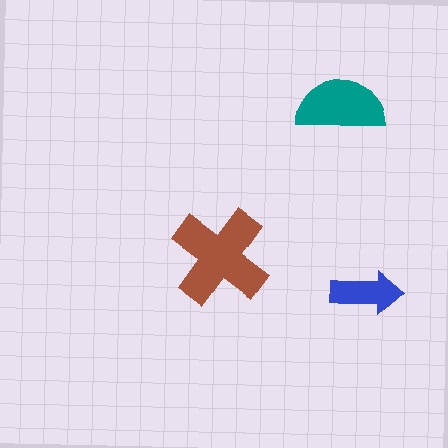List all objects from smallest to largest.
The blue arrow, the teal semicircle, the brown cross.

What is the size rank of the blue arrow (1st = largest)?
3rd.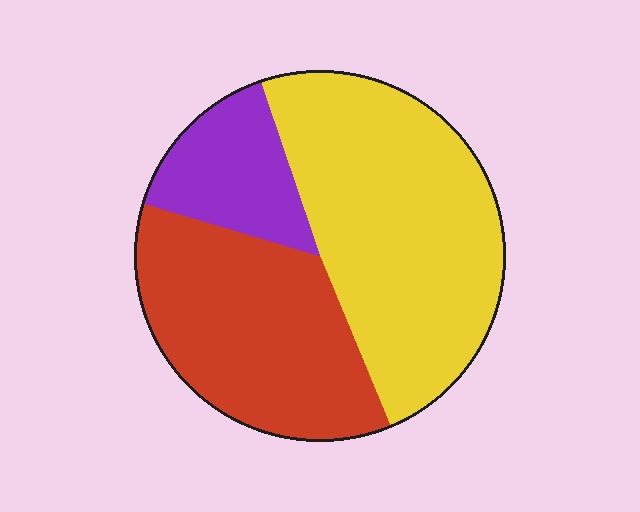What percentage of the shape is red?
Red covers around 35% of the shape.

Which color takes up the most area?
Yellow, at roughly 50%.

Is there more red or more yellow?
Yellow.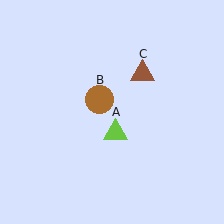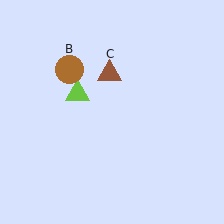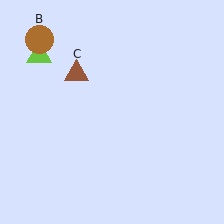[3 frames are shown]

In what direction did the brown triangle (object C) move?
The brown triangle (object C) moved left.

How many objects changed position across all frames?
3 objects changed position: lime triangle (object A), brown circle (object B), brown triangle (object C).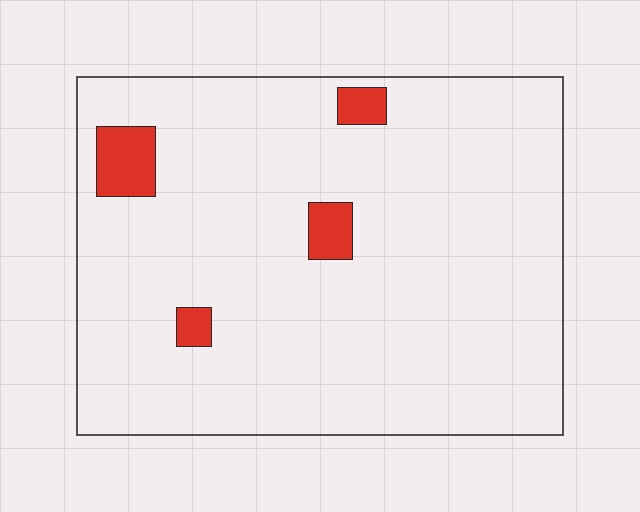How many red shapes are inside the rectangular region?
4.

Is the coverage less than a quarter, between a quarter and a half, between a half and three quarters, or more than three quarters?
Less than a quarter.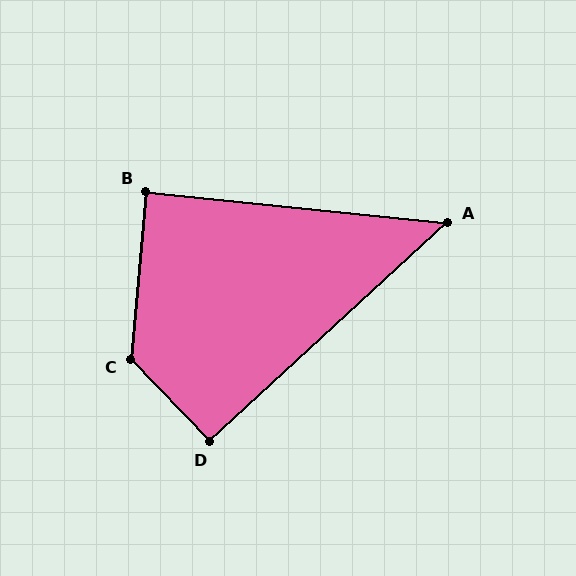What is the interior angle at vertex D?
Approximately 91 degrees (approximately right).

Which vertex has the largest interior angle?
C, at approximately 131 degrees.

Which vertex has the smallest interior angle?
A, at approximately 49 degrees.